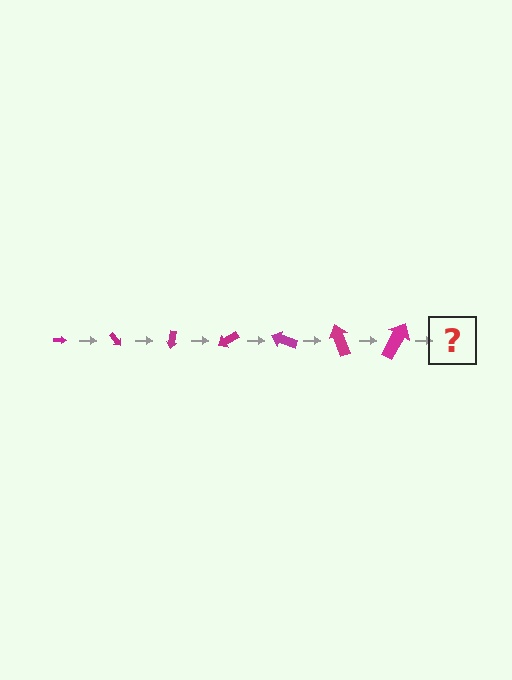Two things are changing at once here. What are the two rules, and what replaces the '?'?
The two rules are that the arrow grows larger each step and it rotates 50 degrees each step. The '?' should be an arrow, larger than the previous one and rotated 350 degrees from the start.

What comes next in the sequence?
The next element should be an arrow, larger than the previous one and rotated 350 degrees from the start.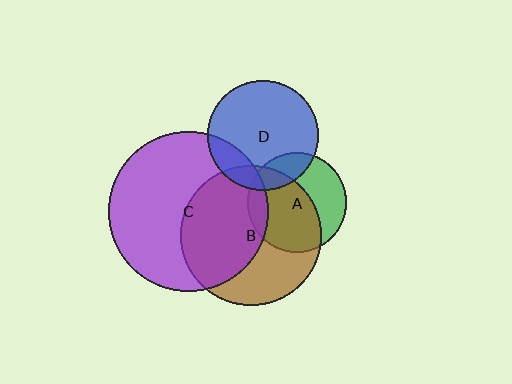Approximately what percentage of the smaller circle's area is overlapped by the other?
Approximately 50%.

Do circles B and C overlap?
Yes.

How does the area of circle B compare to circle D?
Approximately 1.6 times.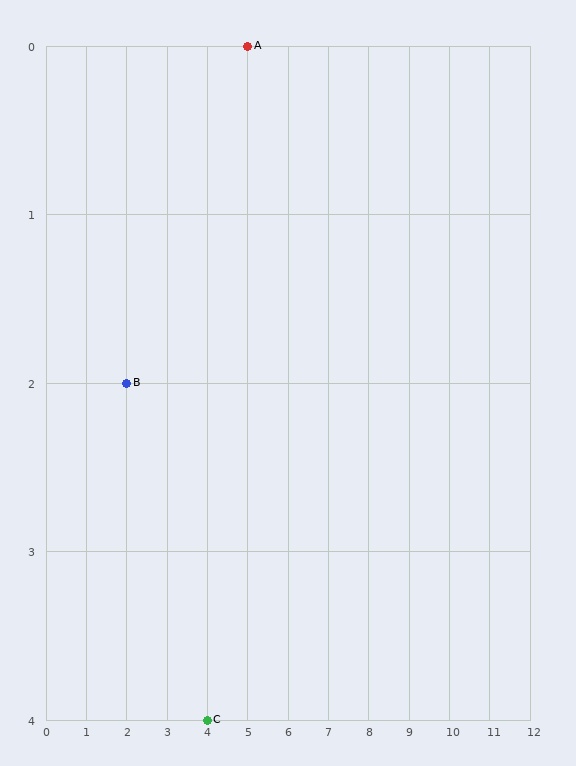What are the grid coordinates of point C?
Point C is at grid coordinates (4, 4).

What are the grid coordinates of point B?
Point B is at grid coordinates (2, 2).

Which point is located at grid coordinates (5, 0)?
Point A is at (5, 0).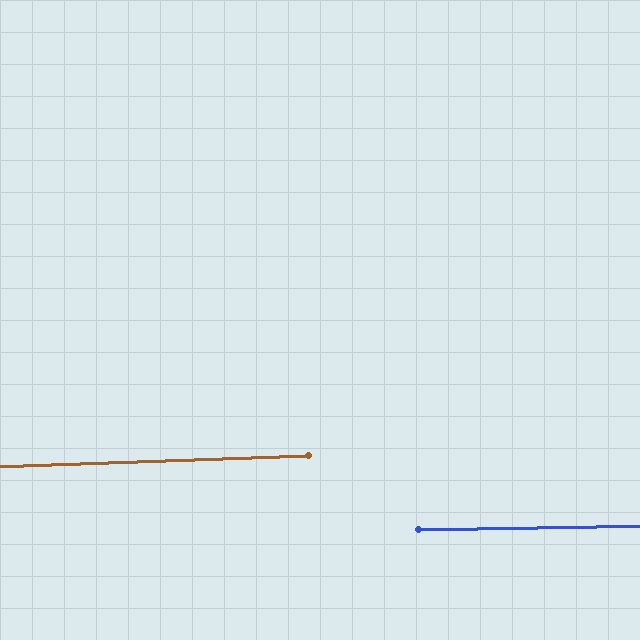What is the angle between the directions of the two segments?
Approximately 1 degree.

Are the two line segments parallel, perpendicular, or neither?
Parallel — their directions differ by only 1.1°.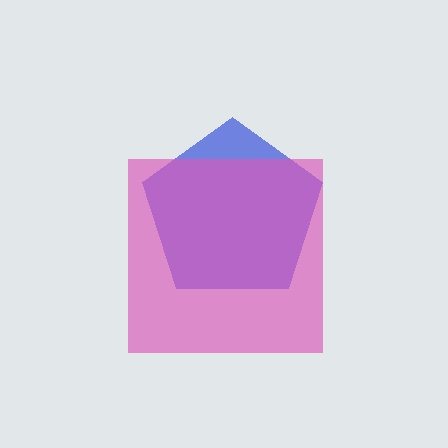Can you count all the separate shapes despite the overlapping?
Yes, there are 2 separate shapes.